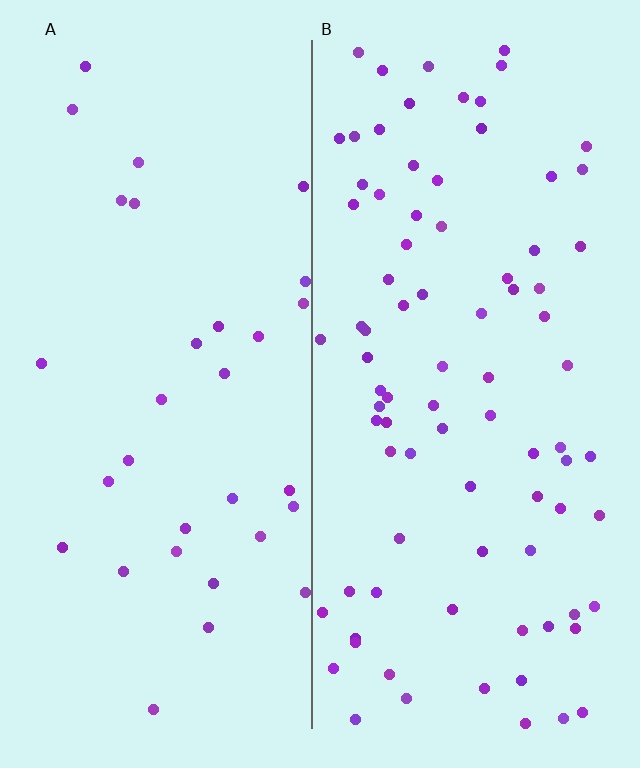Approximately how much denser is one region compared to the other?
Approximately 2.7× — region B over region A.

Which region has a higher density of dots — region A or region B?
B (the right).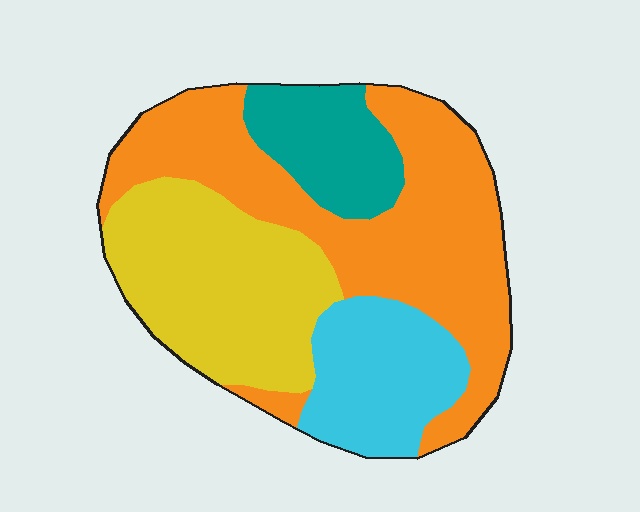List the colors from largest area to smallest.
From largest to smallest: orange, yellow, cyan, teal.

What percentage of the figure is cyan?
Cyan covers about 15% of the figure.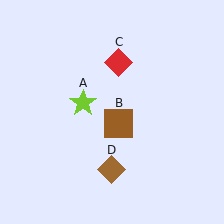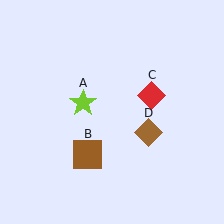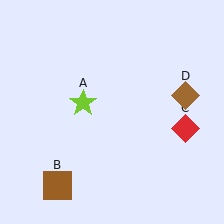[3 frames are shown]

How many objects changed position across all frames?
3 objects changed position: brown square (object B), red diamond (object C), brown diamond (object D).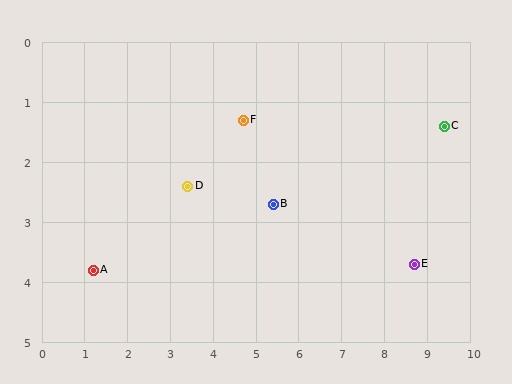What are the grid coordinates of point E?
Point E is at approximately (8.7, 3.7).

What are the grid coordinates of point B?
Point B is at approximately (5.4, 2.7).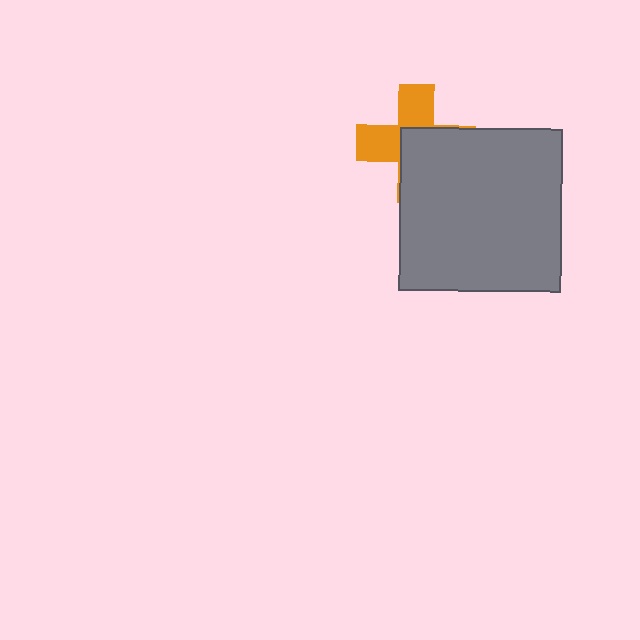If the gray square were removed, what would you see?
You would see the complete orange cross.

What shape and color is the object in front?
The object in front is a gray square.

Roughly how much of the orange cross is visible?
A small part of it is visible (roughly 45%).